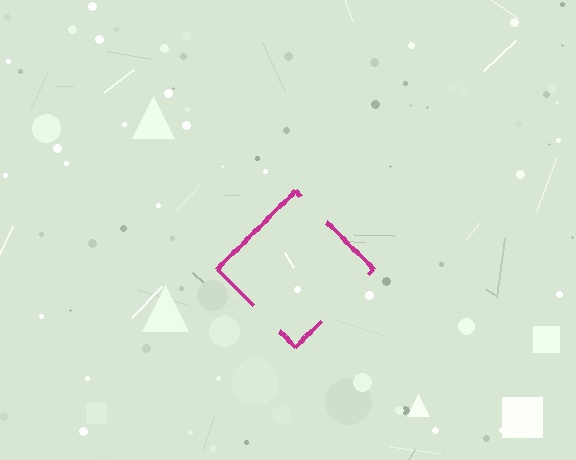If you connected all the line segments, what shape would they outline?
They would outline a diamond.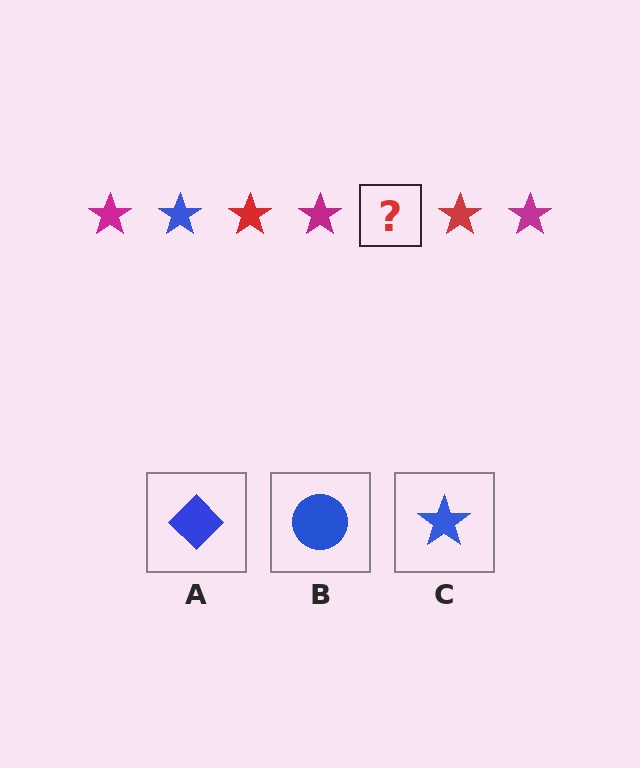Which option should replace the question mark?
Option C.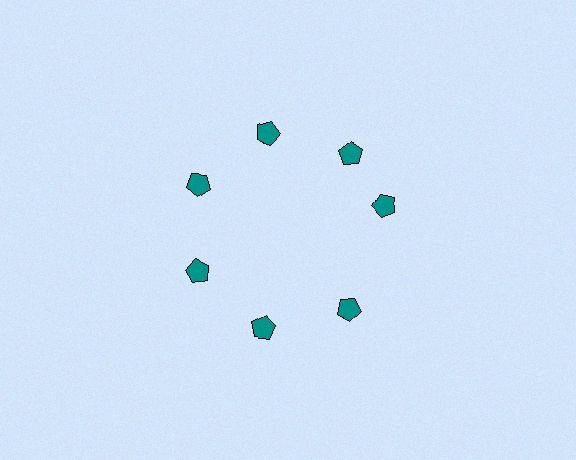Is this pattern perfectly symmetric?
No. The 7 teal pentagons are arranged in a ring, but one element near the 3 o'clock position is rotated out of alignment along the ring, breaking the 7-fold rotational symmetry.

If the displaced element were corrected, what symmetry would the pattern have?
It would have 7-fold rotational symmetry — the pattern would map onto itself every 51 degrees.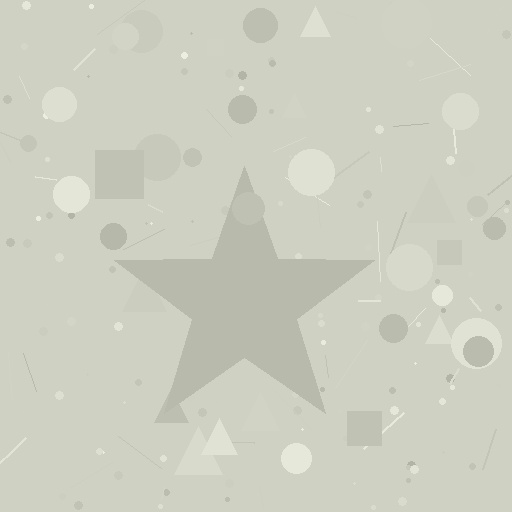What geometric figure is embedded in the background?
A star is embedded in the background.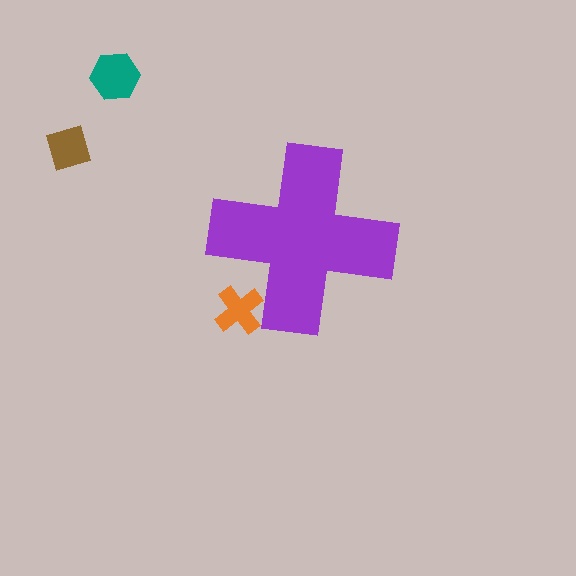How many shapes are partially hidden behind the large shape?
1 shape is partially hidden.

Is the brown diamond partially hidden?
No, the brown diamond is fully visible.